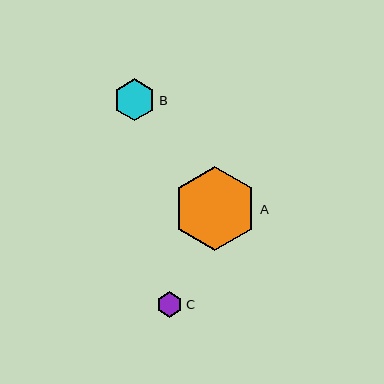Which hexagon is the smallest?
Hexagon C is the smallest with a size of approximately 25 pixels.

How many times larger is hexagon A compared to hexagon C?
Hexagon A is approximately 3.3 times the size of hexagon C.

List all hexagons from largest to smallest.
From largest to smallest: A, B, C.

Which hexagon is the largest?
Hexagon A is the largest with a size of approximately 84 pixels.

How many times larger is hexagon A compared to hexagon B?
Hexagon A is approximately 2.0 times the size of hexagon B.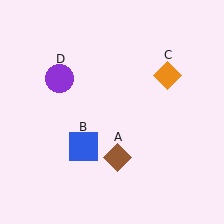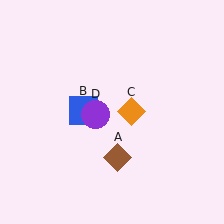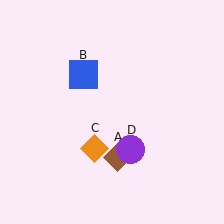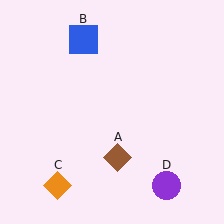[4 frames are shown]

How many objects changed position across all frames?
3 objects changed position: blue square (object B), orange diamond (object C), purple circle (object D).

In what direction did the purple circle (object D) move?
The purple circle (object D) moved down and to the right.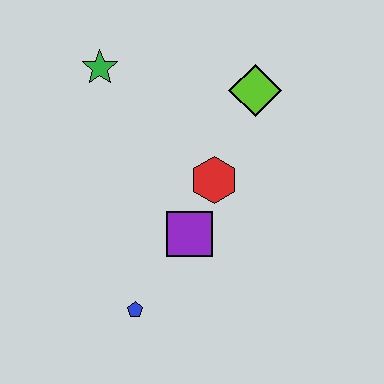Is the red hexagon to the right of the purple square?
Yes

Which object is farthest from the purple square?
The green star is farthest from the purple square.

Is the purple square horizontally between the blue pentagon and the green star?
No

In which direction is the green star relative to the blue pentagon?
The green star is above the blue pentagon.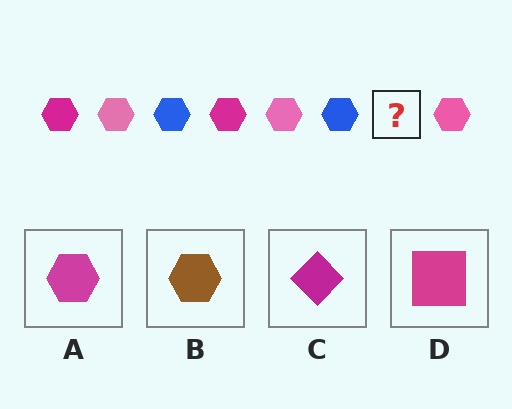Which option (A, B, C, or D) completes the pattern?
A.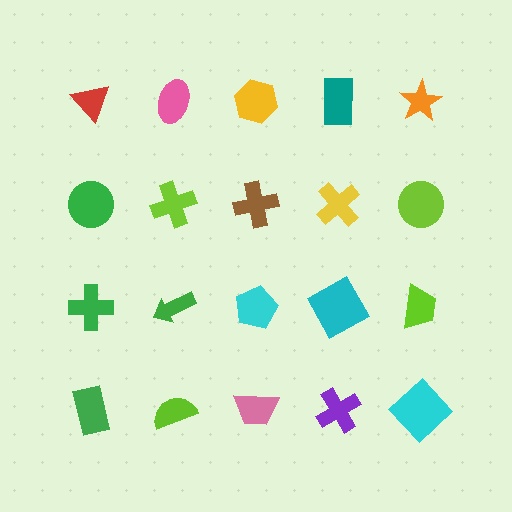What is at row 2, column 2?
A lime cross.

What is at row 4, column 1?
A green rectangle.